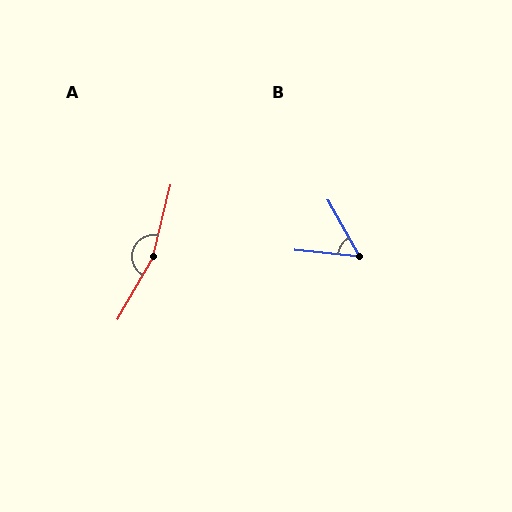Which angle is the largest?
A, at approximately 164 degrees.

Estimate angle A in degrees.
Approximately 164 degrees.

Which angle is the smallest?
B, at approximately 55 degrees.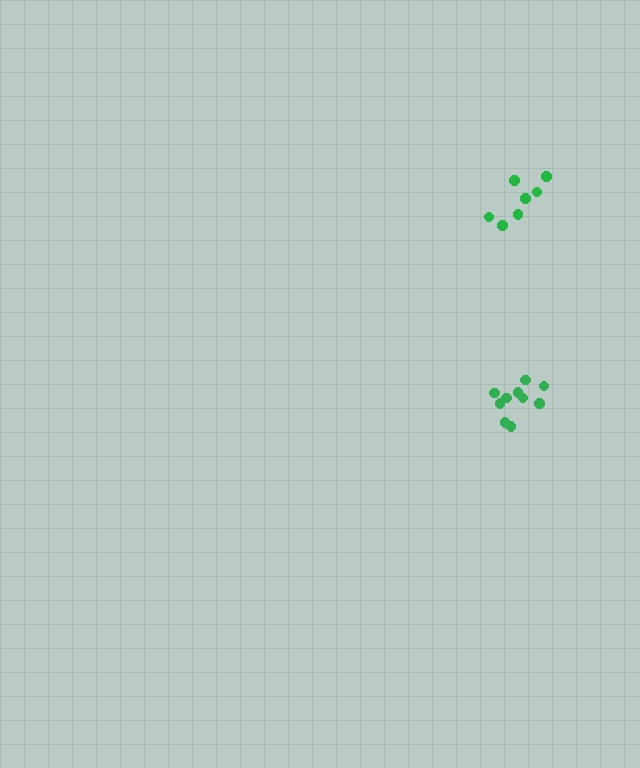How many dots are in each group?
Group 1: 7 dots, Group 2: 10 dots (17 total).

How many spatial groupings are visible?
There are 2 spatial groupings.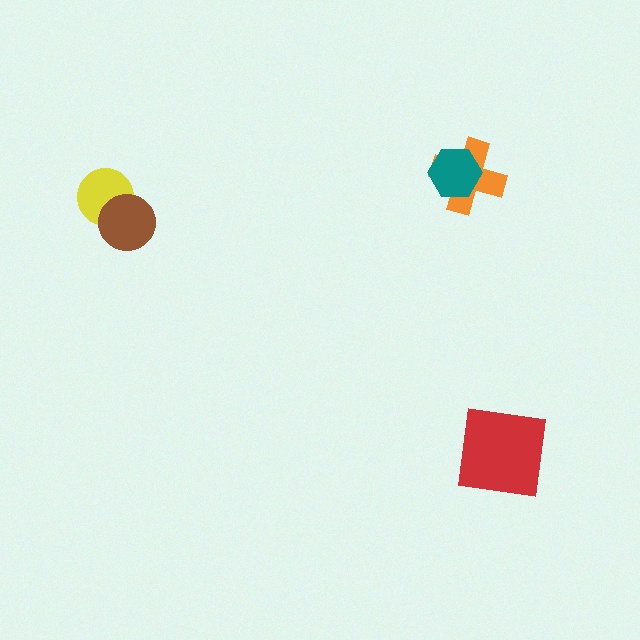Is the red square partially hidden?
No, no other shape covers it.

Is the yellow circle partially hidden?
Yes, it is partially covered by another shape.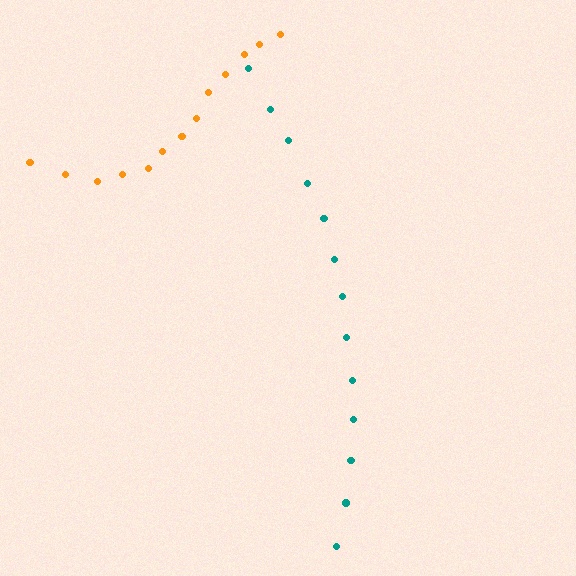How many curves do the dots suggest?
There are 2 distinct paths.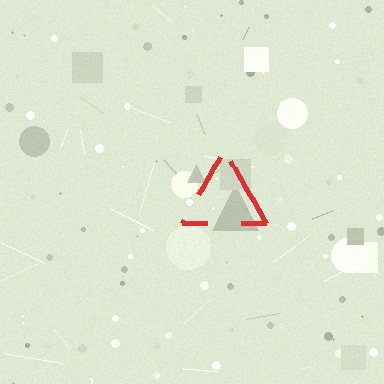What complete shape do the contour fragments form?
The contour fragments form a triangle.